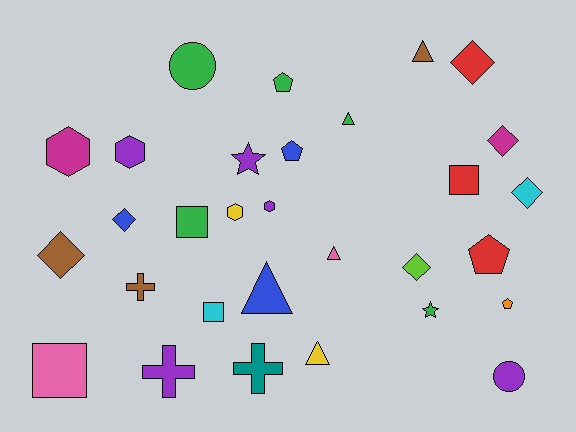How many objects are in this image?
There are 30 objects.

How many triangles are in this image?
There are 5 triangles.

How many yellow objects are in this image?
There are 2 yellow objects.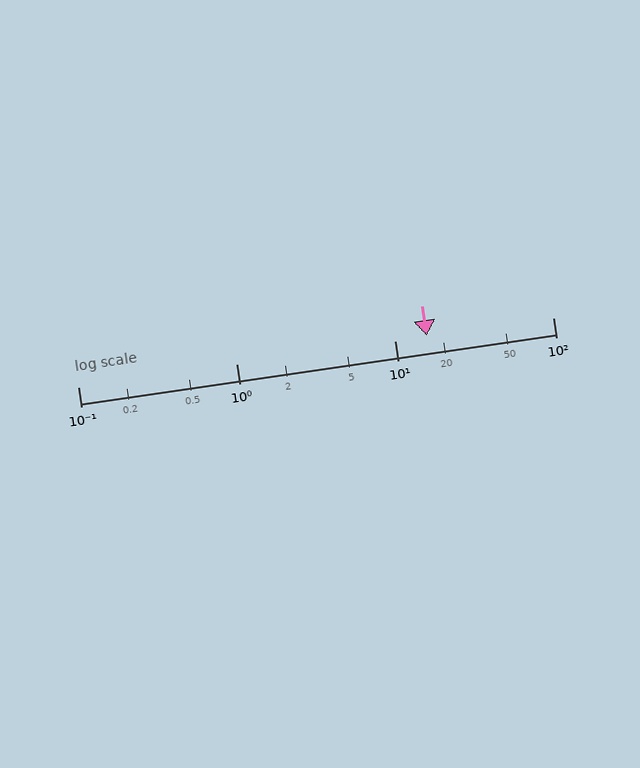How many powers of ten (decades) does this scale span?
The scale spans 3 decades, from 0.1 to 100.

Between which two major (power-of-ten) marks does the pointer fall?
The pointer is between 10 and 100.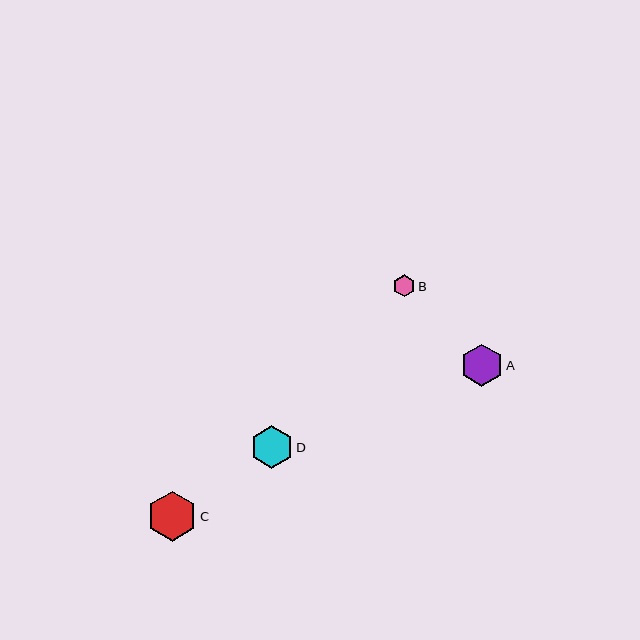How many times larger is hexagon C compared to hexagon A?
Hexagon C is approximately 1.2 times the size of hexagon A.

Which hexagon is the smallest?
Hexagon B is the smallest with a size of approximately 22 pixels.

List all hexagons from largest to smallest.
From largest to smallest: C, D, A, B.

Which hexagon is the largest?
Hexagon C is the largest with a size of approximately 50 pixels.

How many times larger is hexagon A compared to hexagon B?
Hexagon A is approximately 1.9 times the size of hexagon B.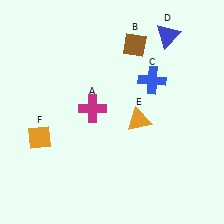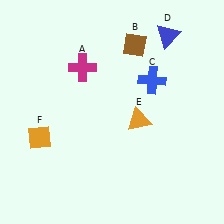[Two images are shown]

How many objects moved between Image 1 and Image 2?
1 object moved between the two images.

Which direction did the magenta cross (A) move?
The magenta cross (A) moved up.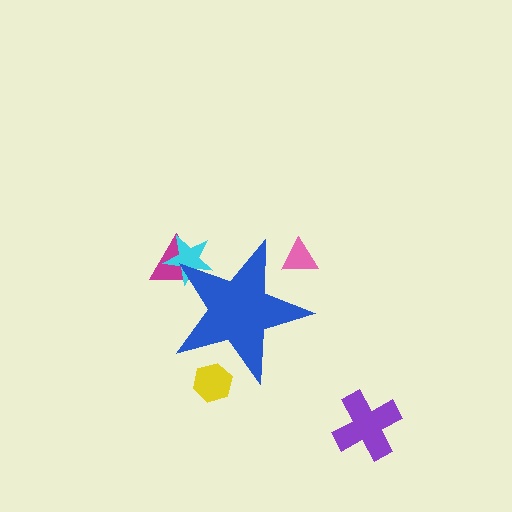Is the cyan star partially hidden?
Yes, the cyan star is partially hidden behind the blue star.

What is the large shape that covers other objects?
A blue star.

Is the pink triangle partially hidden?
Yes, the pink triangle is partially hidden behind the blue star.